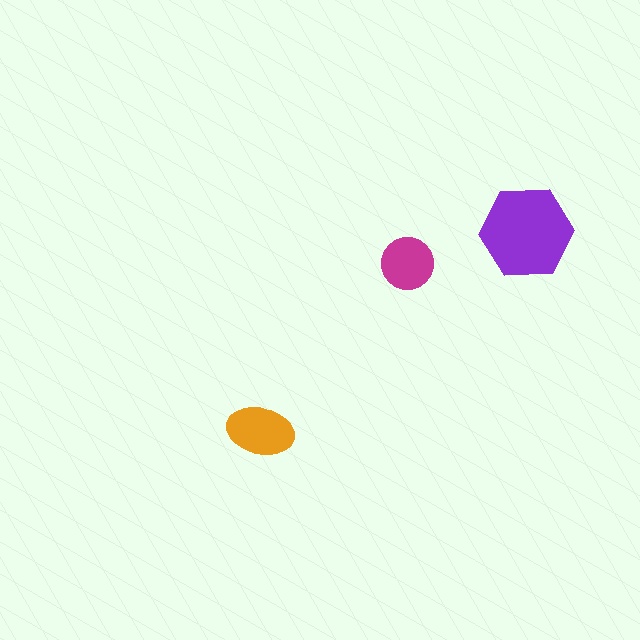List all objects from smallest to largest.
The magenta circle, the orange ellipse, the purple hexagon.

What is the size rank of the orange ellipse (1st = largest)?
2nd.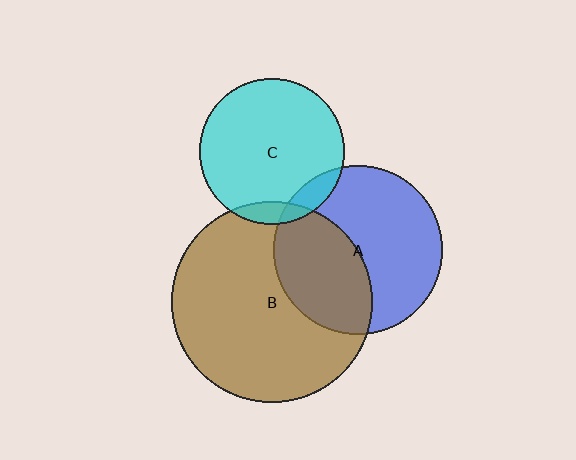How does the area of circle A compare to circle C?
Approximately 1.3 times.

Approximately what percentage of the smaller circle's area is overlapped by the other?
Approximately 10%.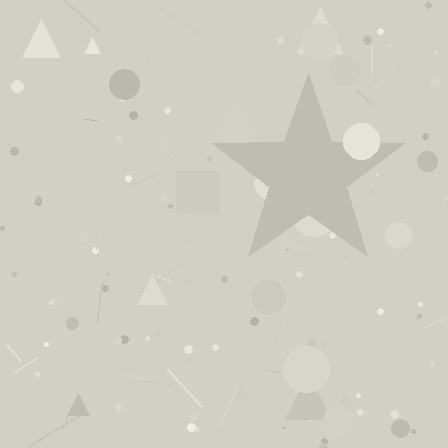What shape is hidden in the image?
A star is hidden in the image.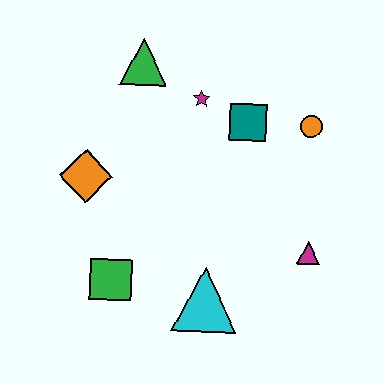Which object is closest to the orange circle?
The teal square is closest to the orange circle.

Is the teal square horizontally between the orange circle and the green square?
Yes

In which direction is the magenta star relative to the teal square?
The magenta star is to the left of the teal square.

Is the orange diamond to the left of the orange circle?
Yes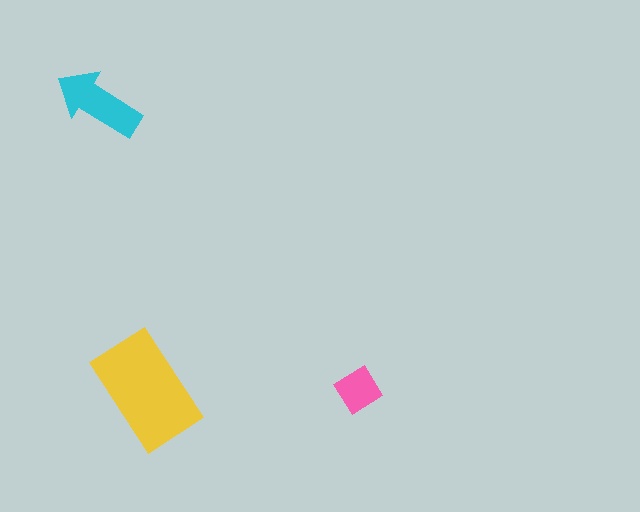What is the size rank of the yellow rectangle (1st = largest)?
1st.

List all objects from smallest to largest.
The pink diamond, the cyan arrow, the yellow rectangle.